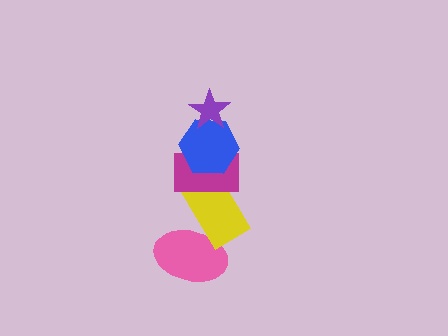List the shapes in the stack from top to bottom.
From top to bottom: the purple star, the blue hexagon, the magenta rectangle, the yellow rectangle, the pink ellipse.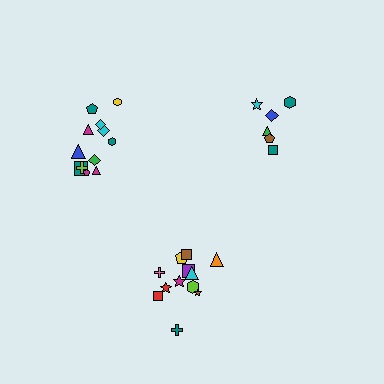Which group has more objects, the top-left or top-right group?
The top-left group.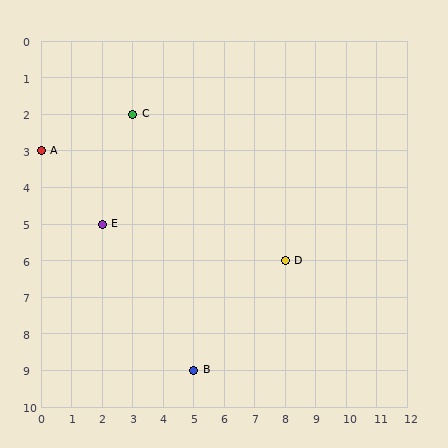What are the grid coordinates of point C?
Point C is at grid coordinates (3, 2).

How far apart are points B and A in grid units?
Points B and A are 5 columns and 6 rows apart (about 7.8 grid units diagonally).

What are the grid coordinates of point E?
Point E is at grid coordinates (2, 5).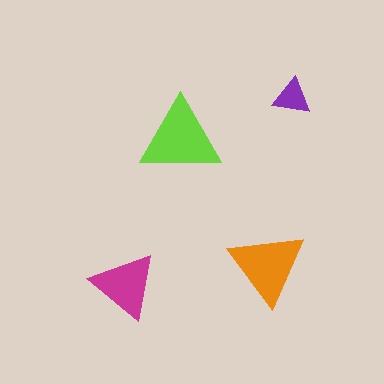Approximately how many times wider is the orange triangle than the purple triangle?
About 2 times wider.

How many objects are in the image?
There are 4 objects in the image.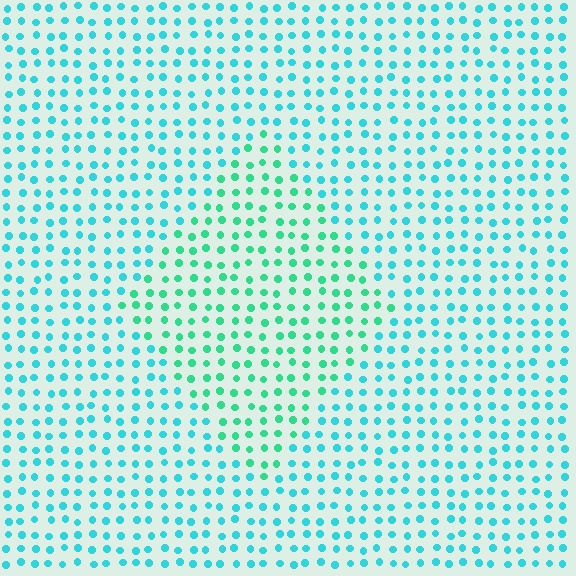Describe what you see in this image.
The image is filled with small cyan elements in a uniform arrangement. A diamond-shaped region is visible where the elements are tinted to a slightly different hue, forming a subtle color boundary.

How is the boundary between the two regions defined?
The boundary is defined purely by a slight shift in hue (about 30 degrees). Spacing, size, and orientation are identical on both sides.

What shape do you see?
I see a diamond.